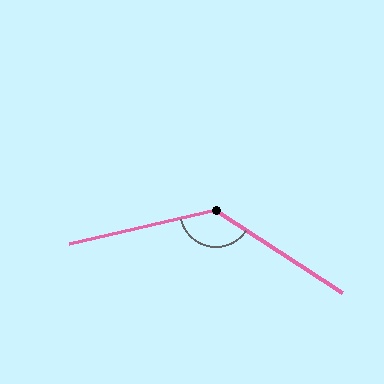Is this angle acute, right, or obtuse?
It is obtuse.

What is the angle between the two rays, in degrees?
Approximately 134 degrees.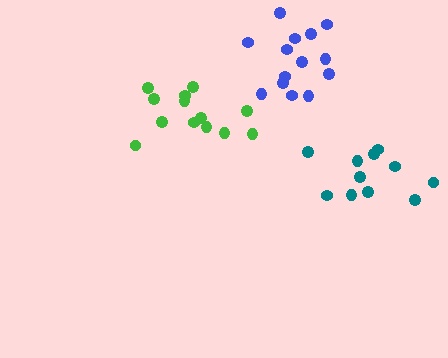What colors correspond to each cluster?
The clusters are colored: blue, teal, green.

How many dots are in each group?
Group 1: 14 dots, Group 2: 11 dots, Group 3: 13 dots (38 total).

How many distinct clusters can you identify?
There are 3 distinct clusters.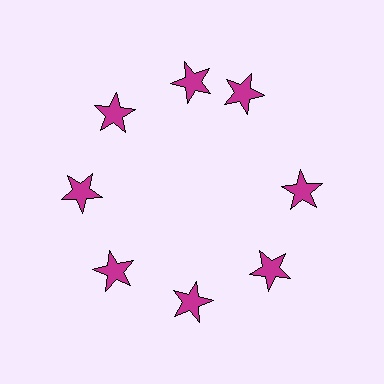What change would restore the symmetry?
The symmetry would be restored by rotating it back into even spacing with its neighbors so that all 8 stars sit at equal angles and equal distance from the center.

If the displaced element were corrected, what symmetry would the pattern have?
It would have 8-fold rotational symmetry — the pattern would map onto itself every 45 degrees.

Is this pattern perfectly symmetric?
No. The 8 magenta stars are arranged in a ring, but one element near the 2 o'clock position is rotated out of alignment along the ring, breaking the 8-fold rotational symmetry.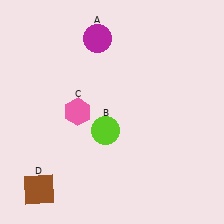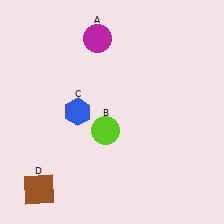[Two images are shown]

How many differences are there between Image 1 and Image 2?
There is 1 difference between the two images.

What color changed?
The hexagon (C) changed from pink in Image 1 to blue in Image 2.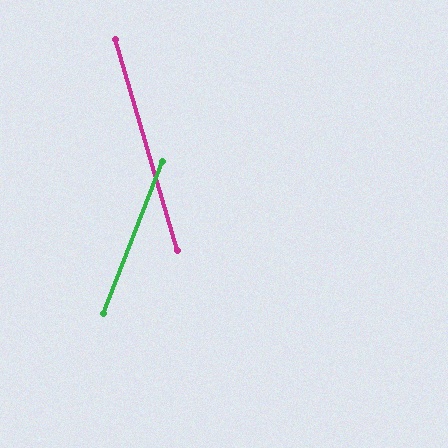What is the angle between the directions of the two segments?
Approximately 37 degrees.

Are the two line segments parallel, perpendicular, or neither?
Neither parallel nor perpendicular — they differ by about 37°.